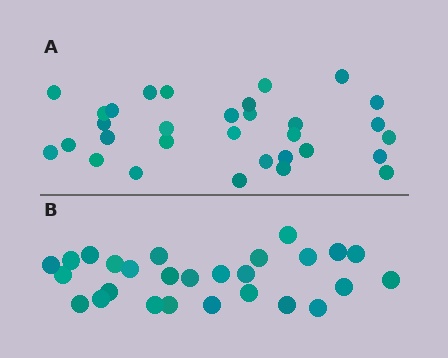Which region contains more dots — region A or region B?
Region A (the top region) has more dots.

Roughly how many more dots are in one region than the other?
Region A has about 4 more dots than region B.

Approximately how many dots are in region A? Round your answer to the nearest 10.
About 30 dots. (The exact count is 31, which rounds to 30.)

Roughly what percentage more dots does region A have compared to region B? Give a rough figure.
About 15% more.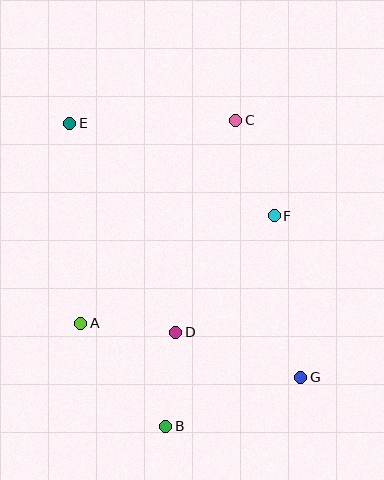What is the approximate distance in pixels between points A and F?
The distance between A and F is approximately 221 pixels.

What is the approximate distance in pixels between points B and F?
The distance between B and F is approximately 237 pixels.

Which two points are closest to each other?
Points B and D are closest to each other.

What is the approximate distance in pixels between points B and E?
The distance between B and E is approximately 318 pixels.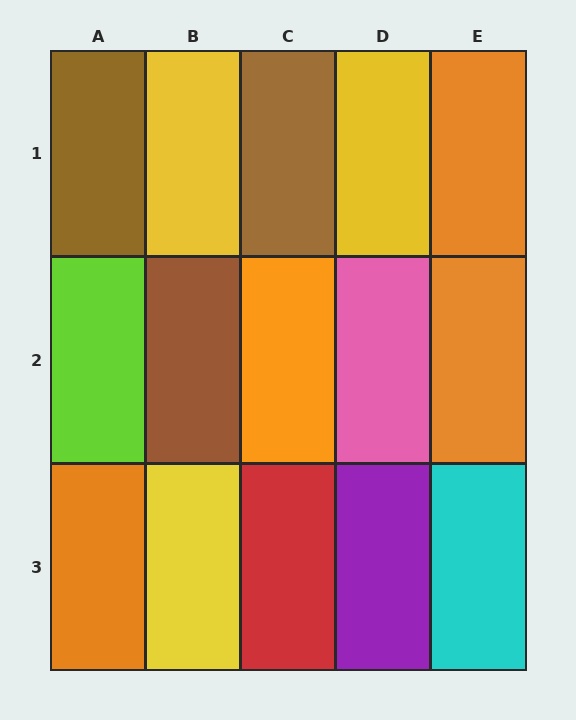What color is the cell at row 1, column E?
Orange.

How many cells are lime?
1 cell is lime.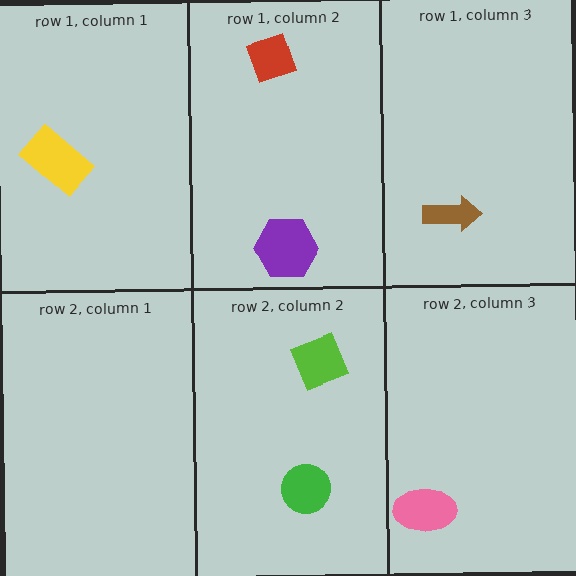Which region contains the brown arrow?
The row 1, column 3 region.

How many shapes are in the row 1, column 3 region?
1.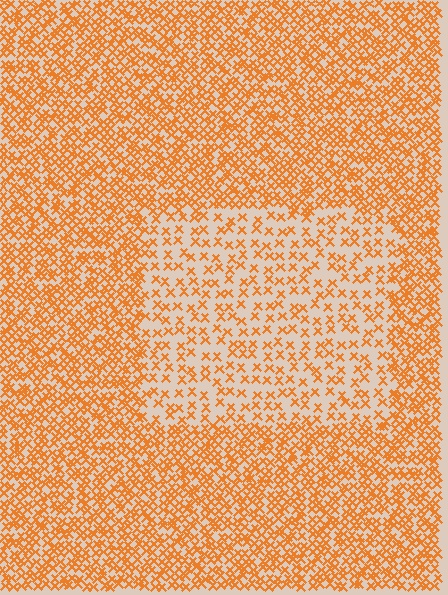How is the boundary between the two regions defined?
The boundary is defined by a change in element density (approximately 2.3x ratio). All elements are the same color, size, and shape.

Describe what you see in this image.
The image contains small orange elements arranged at two different densities. A rectangle-shaped region is visible where the elements are less densely packed than the surrounding area.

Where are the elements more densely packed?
The elements are more densely packed outside the rectangle boundary.